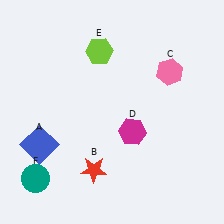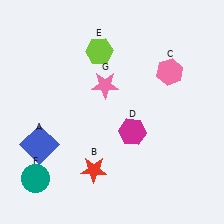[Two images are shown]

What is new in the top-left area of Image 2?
A pink star (G) was added in the top-left area of Image 2.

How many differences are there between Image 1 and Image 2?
There is 1 difference between the two images.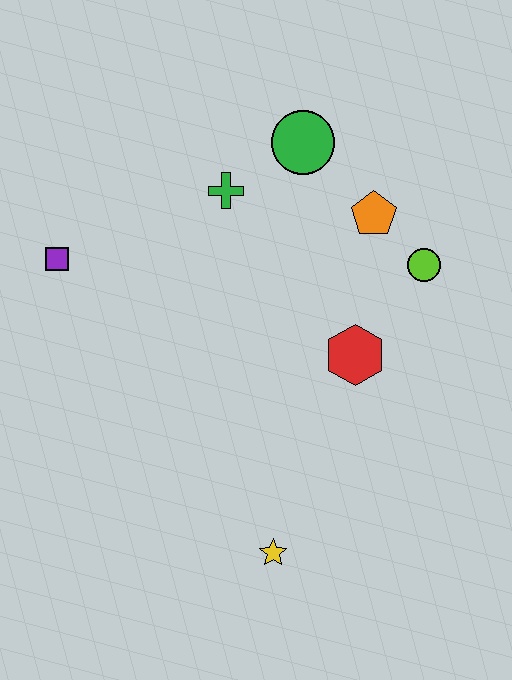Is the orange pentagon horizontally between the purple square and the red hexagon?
No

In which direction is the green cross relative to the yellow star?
The green cross is above the yellow star.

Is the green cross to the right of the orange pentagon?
No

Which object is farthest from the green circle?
The yellow star is farthest from the green circle.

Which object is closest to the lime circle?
The orange pentagon is closest to the lime circle.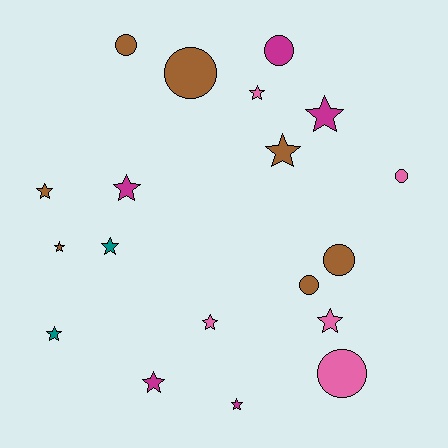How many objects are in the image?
There are 19 objects.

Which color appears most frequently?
Brown, with 7 objects.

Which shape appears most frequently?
Star, with 12 objects.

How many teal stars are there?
There are 2 teal stars.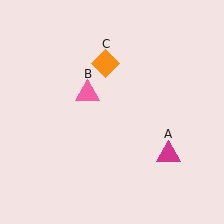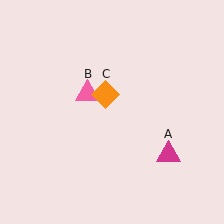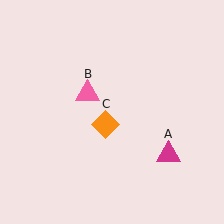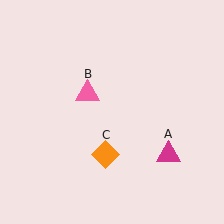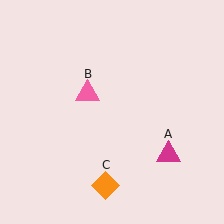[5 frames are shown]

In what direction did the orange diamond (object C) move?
The orange diamond (object C) moved down.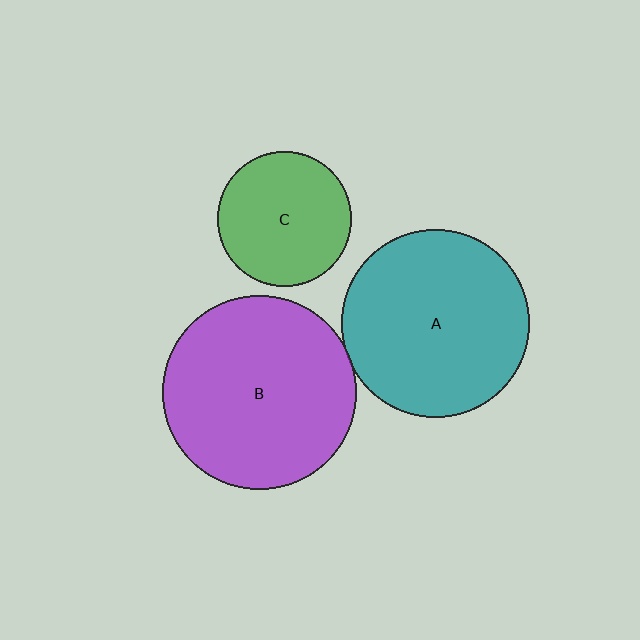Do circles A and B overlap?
Yes.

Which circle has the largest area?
Circle B (purple).